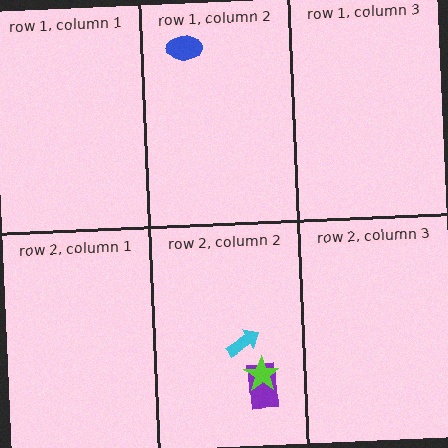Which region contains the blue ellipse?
The row 1, column 2 region.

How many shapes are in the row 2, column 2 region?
3.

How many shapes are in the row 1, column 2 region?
1.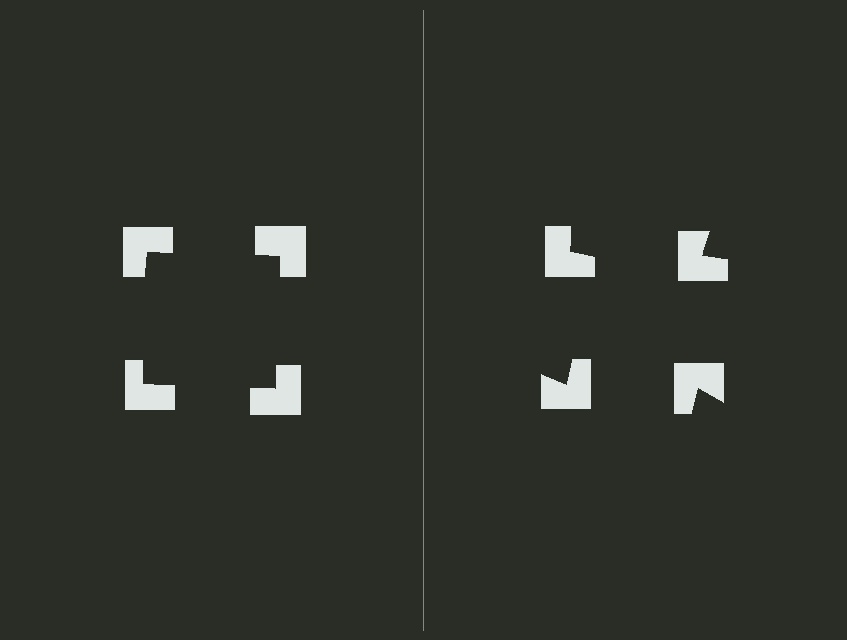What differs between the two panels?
The notched squares are positioned identically on both sides; only the wedge orientations differ. On the left they align to a square; on the right they are misaligned.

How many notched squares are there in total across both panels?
8 — 4 on each side.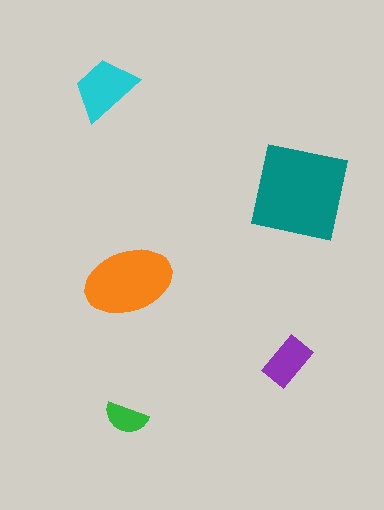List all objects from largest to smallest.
The teal square, the orange ellipse, the cyan trapezoid, the purple rectangle, the green semicircle.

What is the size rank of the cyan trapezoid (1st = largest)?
3rd.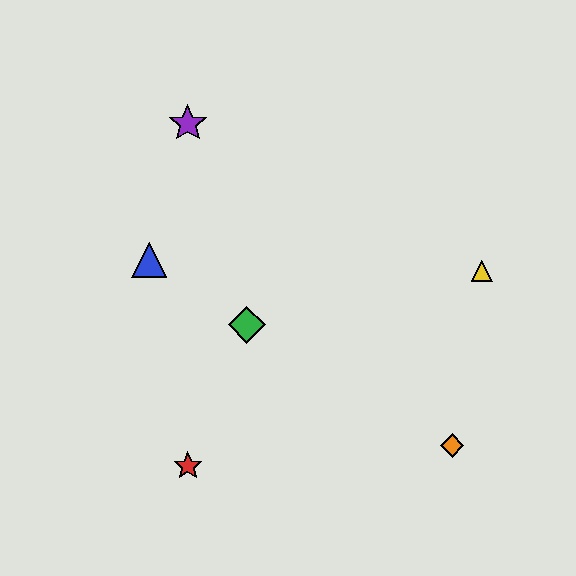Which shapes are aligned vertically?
The red star, the purple star are aligned vertically.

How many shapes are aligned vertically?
2 shapes (the red star, the purple star) are aligned vertically.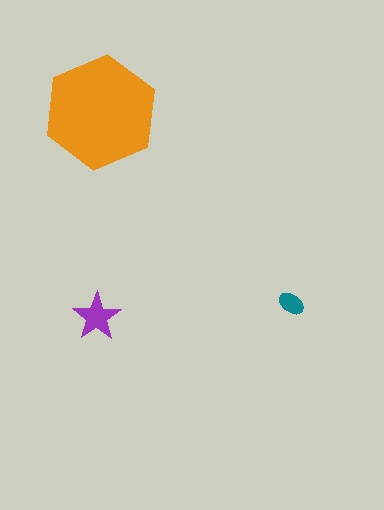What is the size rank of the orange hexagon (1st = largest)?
1st.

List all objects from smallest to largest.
The teal ellipse, the purple star, the orange hexagon.